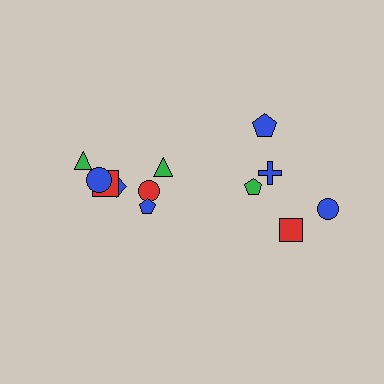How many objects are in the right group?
There are 5 objects.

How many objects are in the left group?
There are 7 objects.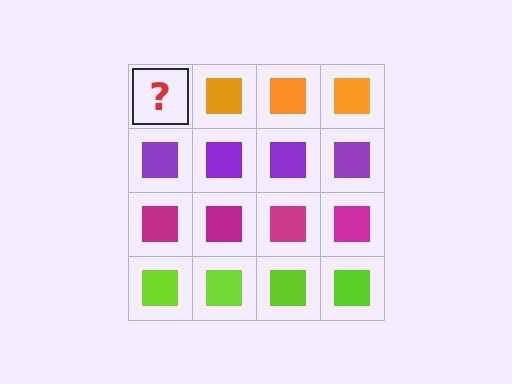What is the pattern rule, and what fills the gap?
The rule is that each row has a consistent color. The gap should be filled with an orange square.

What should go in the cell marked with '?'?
The missing cell should contain an orange square.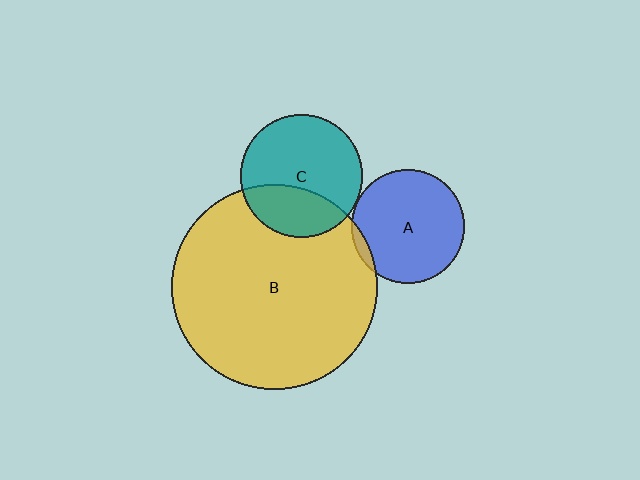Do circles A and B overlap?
Yes.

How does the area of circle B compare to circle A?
Approximately 3.3 times.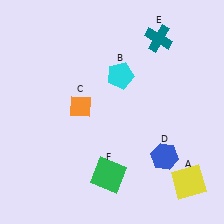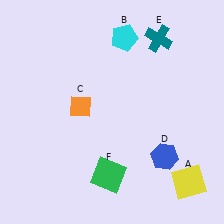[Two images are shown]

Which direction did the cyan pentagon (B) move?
The cyan pentagon (B) moved up.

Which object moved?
The cyan pentagon (B) moved up.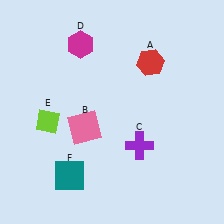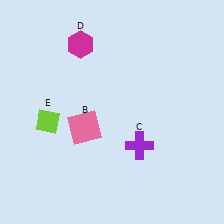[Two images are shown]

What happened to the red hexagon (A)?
The red hexagon (A) was removed in Image 2. It was in the top-right area of Image 1.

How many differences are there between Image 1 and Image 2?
There are 2 differences between the two images.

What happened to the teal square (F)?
The teal square (F) was removed in Image 2. It was in the bottom-left area of Image 1.